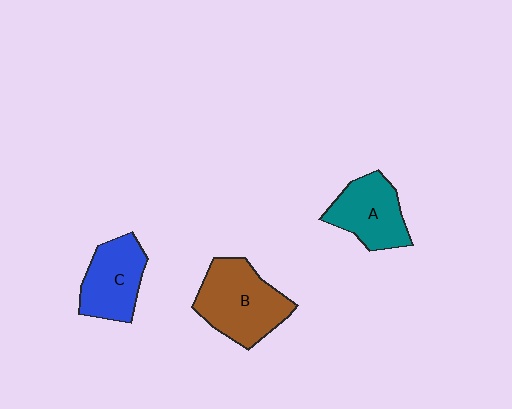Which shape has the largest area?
Shape B (brown).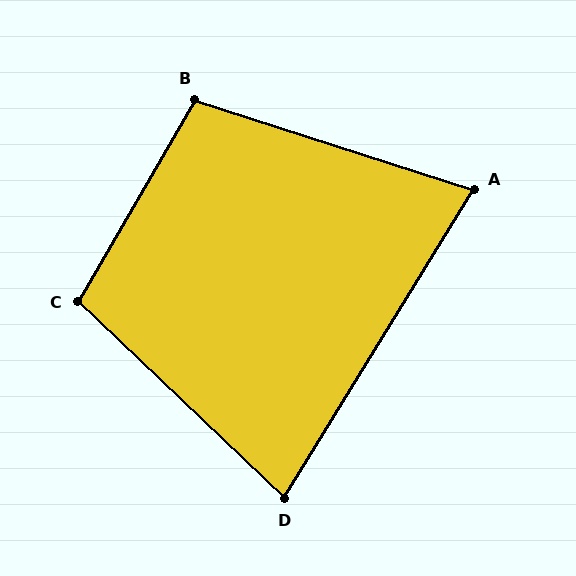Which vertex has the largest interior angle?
C, at approximately 104 degrees.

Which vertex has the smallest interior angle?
A, at approximately 76 degrees.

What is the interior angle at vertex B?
Approximately 102 degrees (obtuse).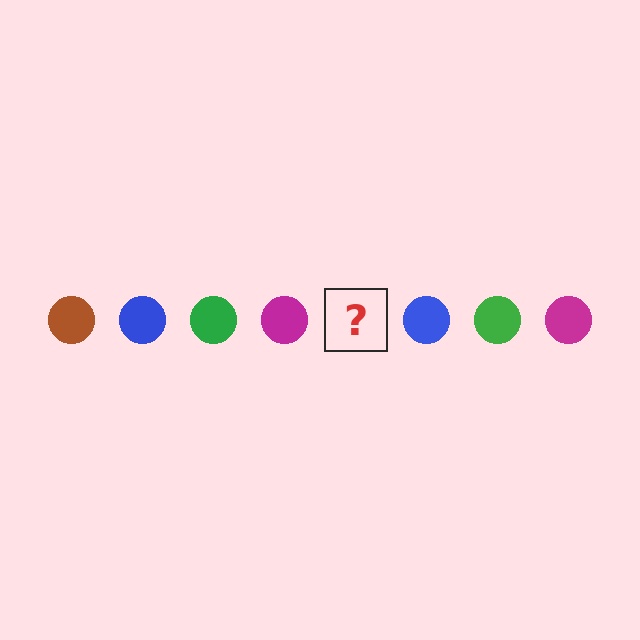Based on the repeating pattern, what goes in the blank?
The blank should be a brown circle.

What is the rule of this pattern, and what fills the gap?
The rule is that the pattern cycles through brown, blue, green, magenta circles. The gap should be filled with a brown circle.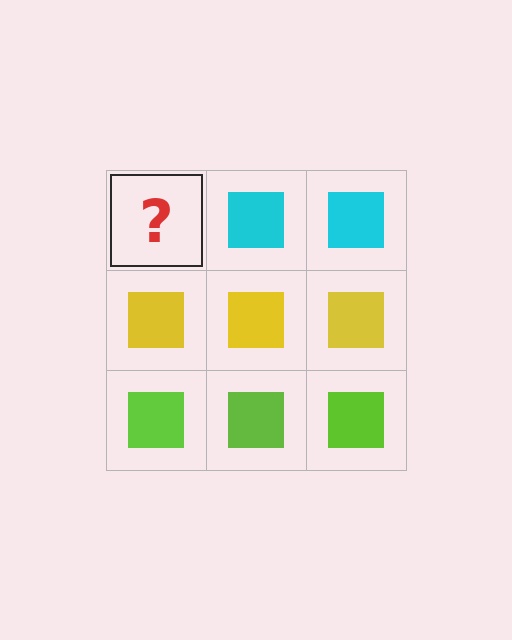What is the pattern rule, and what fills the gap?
The rule is that each row has a consistent color. The gap should be filled with a cyan square.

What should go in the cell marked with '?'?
The missing cell should contain a cyan square.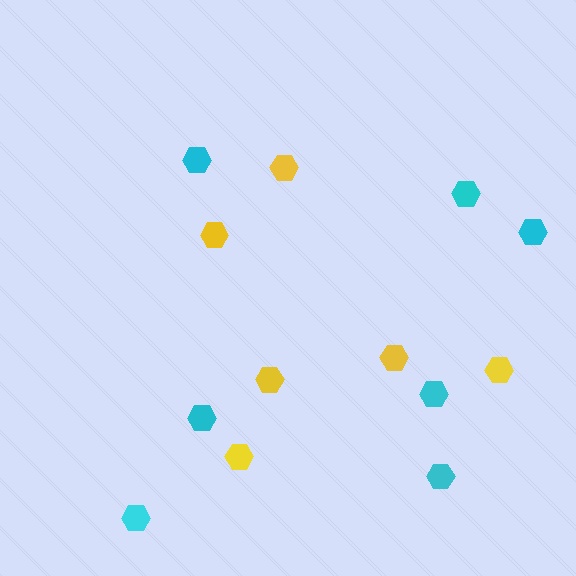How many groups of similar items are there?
There are 2 groups: one group of cyan hexagons (7) and one group of yellow hexagons (6).